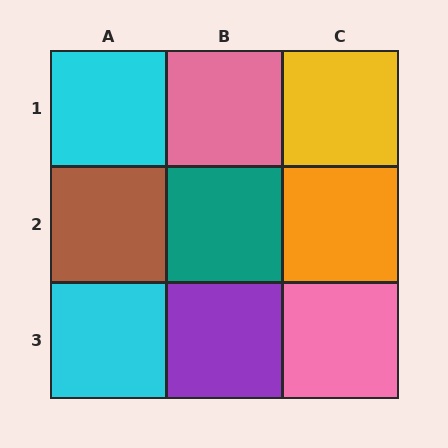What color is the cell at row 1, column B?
Pink.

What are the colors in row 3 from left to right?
Cyan, purple, pink.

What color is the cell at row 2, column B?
Teal.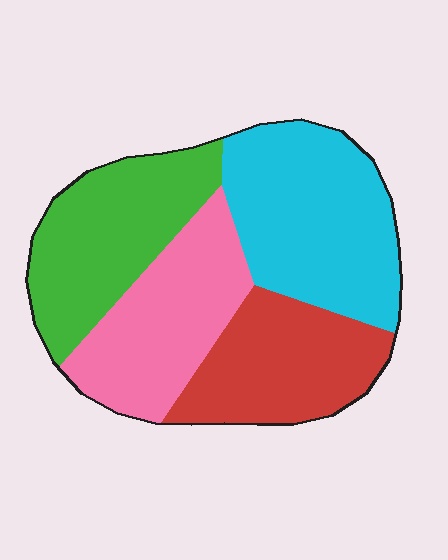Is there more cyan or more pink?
Cyan.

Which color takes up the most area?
Cyan, at roughly 30%.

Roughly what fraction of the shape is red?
Red covers around 20% of the shape.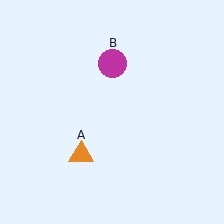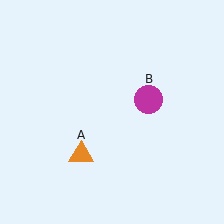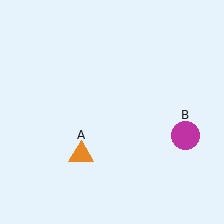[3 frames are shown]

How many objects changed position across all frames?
1 object changed position: magenta circle (object B).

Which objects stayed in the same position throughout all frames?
Orange triangle (object A) remained stationary.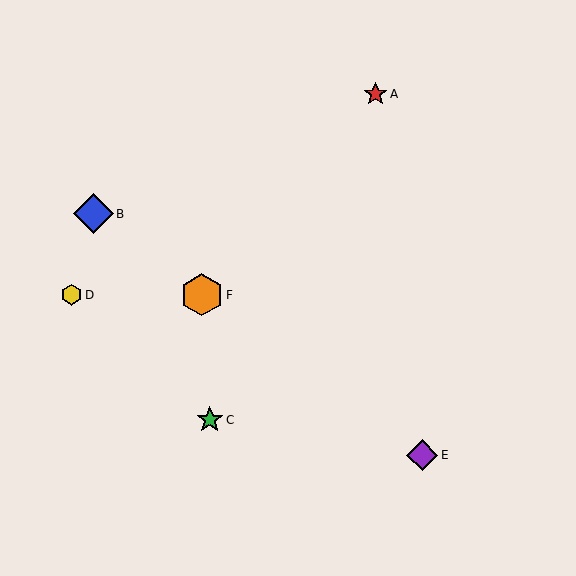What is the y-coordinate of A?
Object A is at y≈94.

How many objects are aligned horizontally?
2 objects (D, F) are aligned horizontally.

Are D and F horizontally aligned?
Yes, both are at y≈295.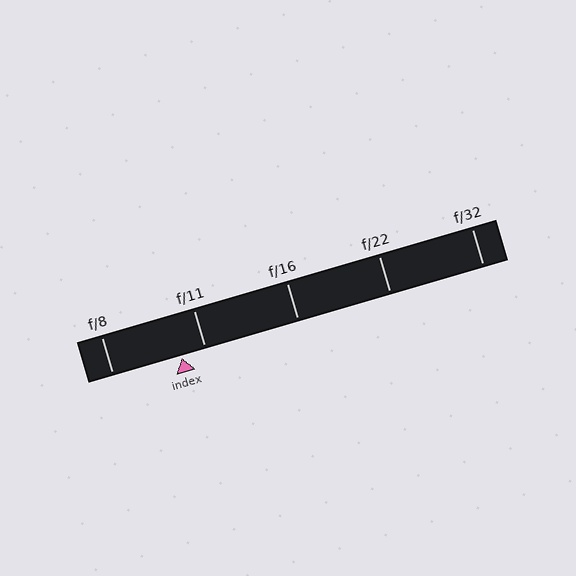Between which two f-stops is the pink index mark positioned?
The index mark is between f/8 and f/11.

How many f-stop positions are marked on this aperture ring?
There are 5 f-stop positions marked.